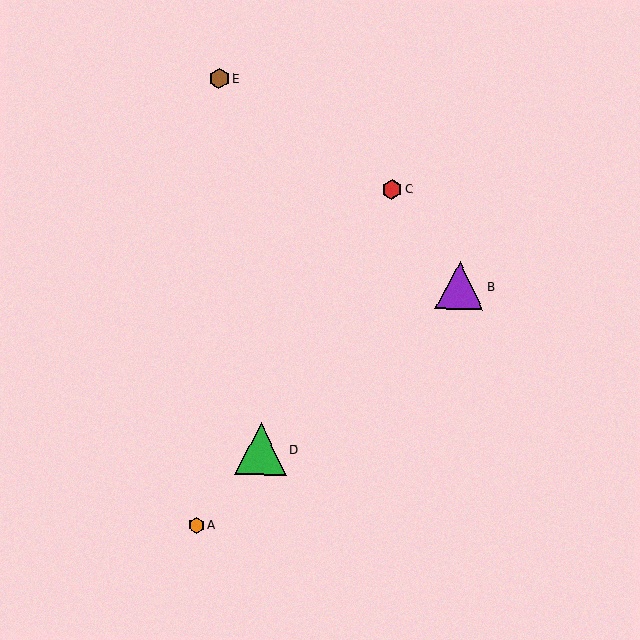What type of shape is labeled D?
Shape D is a green triangle.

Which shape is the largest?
The green triangle (labeled D) is the largest.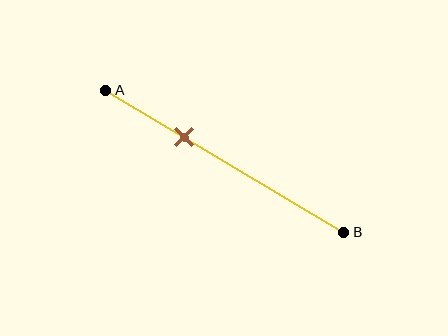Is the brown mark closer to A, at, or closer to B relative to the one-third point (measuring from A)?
The brown mark is approximately at the one-third point of segment AB.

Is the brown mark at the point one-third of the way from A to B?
Yes, the mark is approximately at the one-third point.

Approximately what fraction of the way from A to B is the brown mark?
The brown mark is approximately 35% of the way from A to B.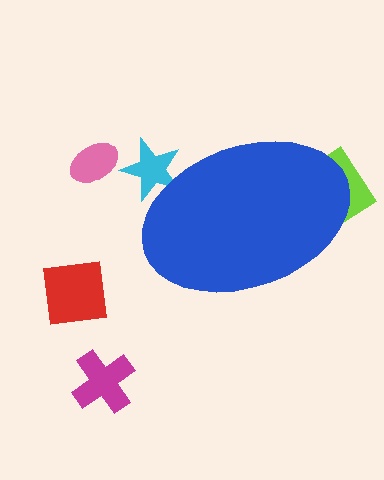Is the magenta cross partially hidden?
No, the magenta cross is fully visible.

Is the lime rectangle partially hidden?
Yes, the lime rectangle is partially hidden behind the blue ellipse.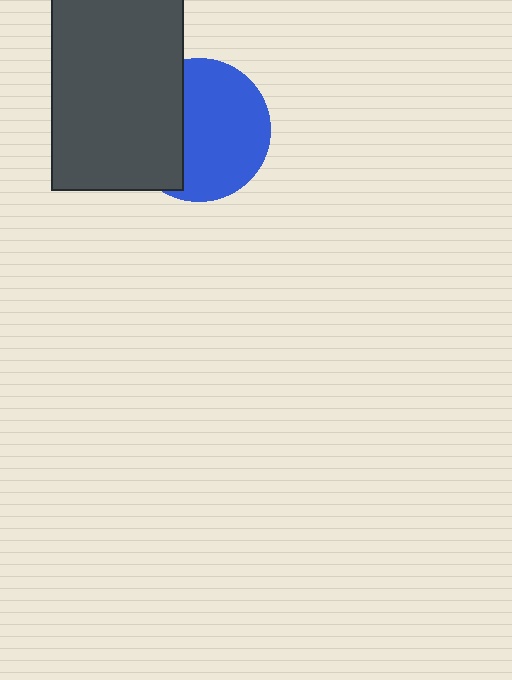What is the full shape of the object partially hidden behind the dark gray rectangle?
The partially hidden object is a blue circle.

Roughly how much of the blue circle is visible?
About half of it is visible (roughly 64%).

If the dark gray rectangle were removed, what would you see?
You would see the complete blue circle.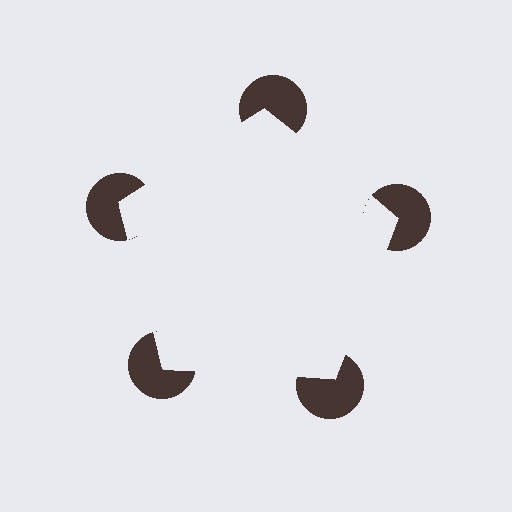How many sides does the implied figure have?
5 sides.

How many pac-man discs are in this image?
There are 5 — one at each vertex of the illusory pentagon.